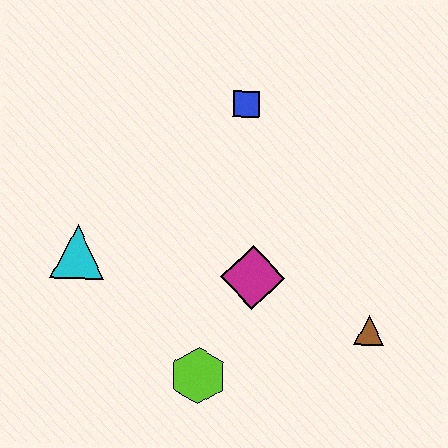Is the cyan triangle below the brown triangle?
No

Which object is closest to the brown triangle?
The magenta diamond is closest to the brown triangle.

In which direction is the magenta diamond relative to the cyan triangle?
The magenta diamond is to the right of the cyan triangle.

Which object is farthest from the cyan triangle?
The brown triangle is farthest from the cyan triangle.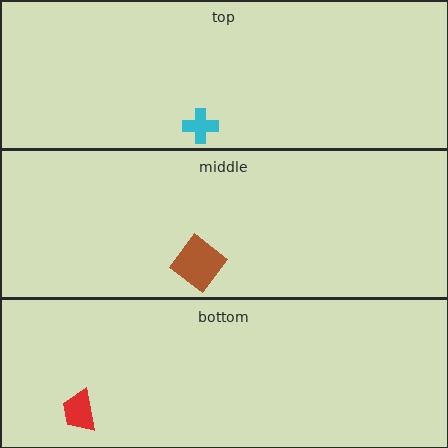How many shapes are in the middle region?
1.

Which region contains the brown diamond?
The middle region.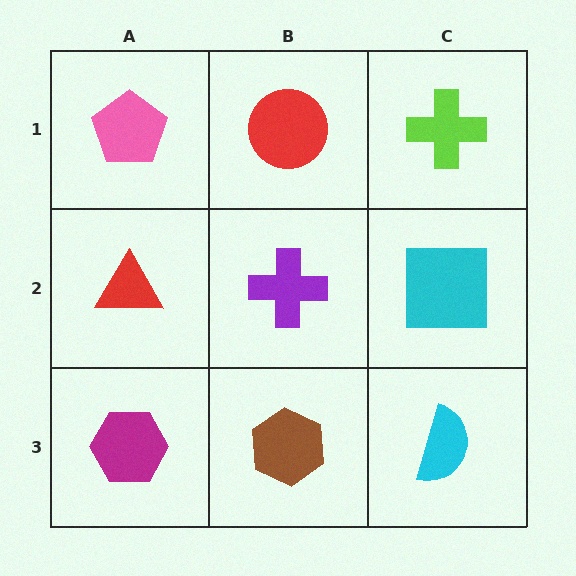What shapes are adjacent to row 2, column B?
A red circle (row 1, column B), a brown hexagon (row 3, column B), a red triangle (row 2, column A), a cyan square (row 2, column C).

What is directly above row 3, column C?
A cyan square.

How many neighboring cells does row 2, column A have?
3.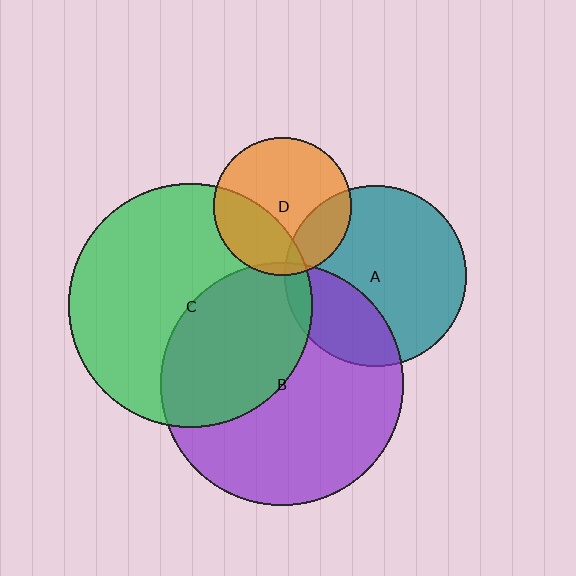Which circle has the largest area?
Circle C (green).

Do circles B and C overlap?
Yes.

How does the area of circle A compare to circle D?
Approximately 1.7 times.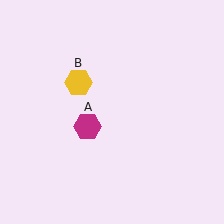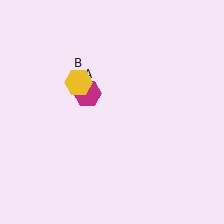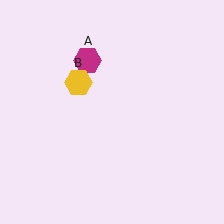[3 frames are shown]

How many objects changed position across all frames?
1 object changed position: magenta hexagon (object A).